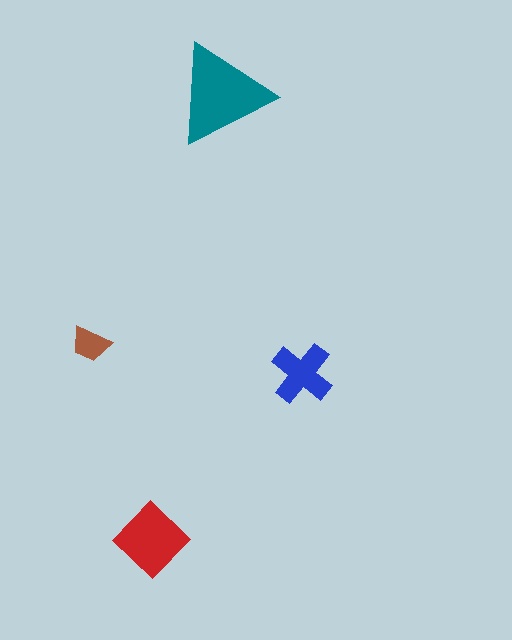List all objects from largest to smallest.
The teal triangle, the red diamond, the blue cross, the brown trapezoid.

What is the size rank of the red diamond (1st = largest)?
2nd.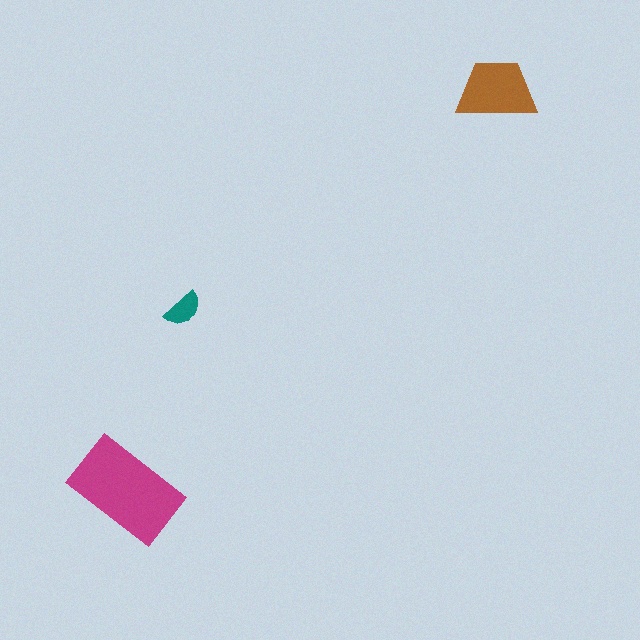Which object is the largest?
The magenta rectangle.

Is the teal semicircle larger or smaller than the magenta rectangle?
Smaller.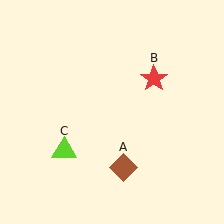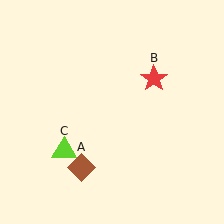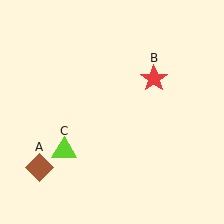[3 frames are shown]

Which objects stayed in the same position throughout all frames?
Red star (object B) and lime triangle (object C) remained stationary.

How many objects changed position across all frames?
1 object changed position: brown diamond (object A).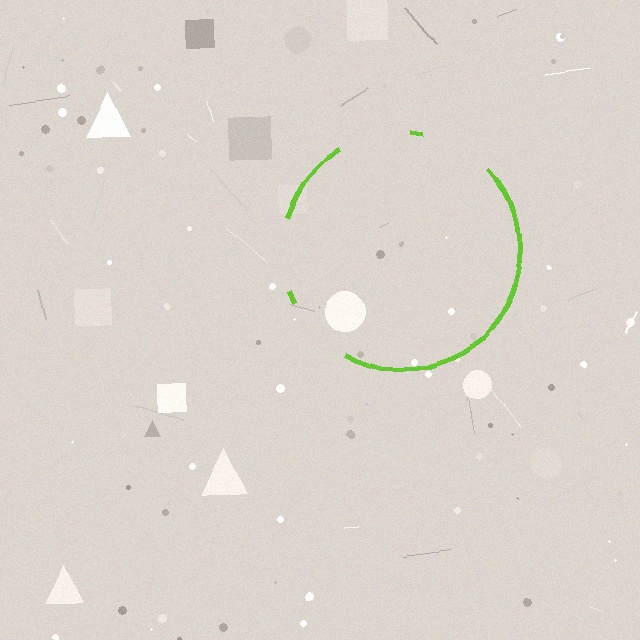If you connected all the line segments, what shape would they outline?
They would outline a circle.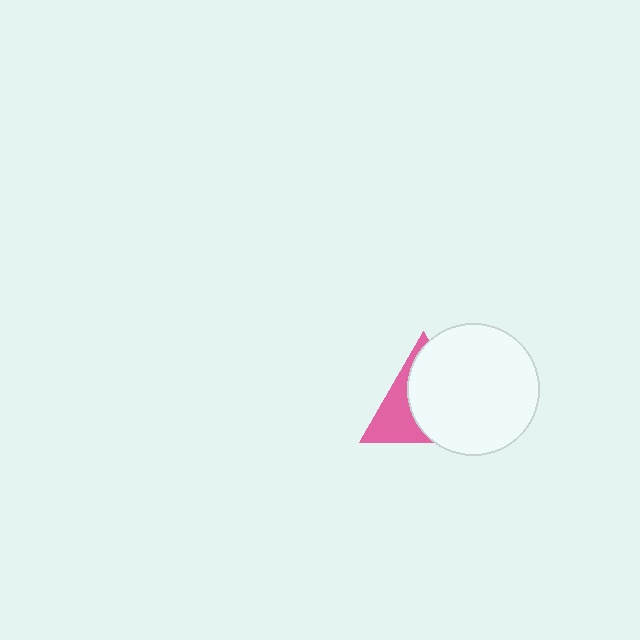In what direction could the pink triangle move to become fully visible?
The pink triangle could move left. That would shift it out from behind the white circle entirely.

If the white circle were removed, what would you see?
You would see the complete pink triangle.